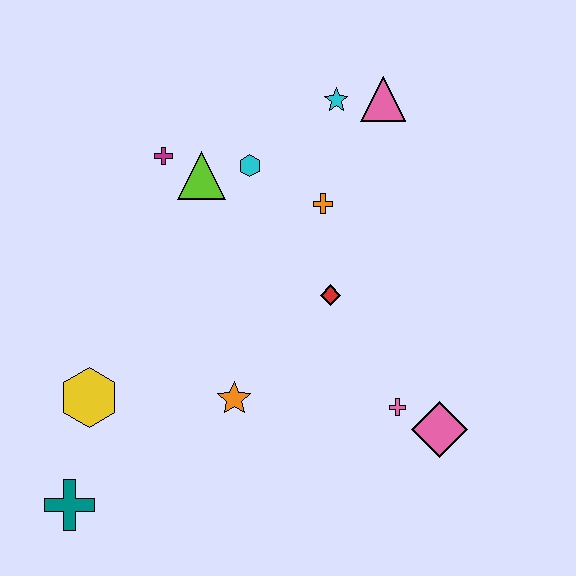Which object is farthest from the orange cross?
The teal cross is farthest from the orange cross.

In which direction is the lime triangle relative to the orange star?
The lime triangle is above the orange star.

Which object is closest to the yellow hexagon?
The teal cross is closest to the yellow hexagon.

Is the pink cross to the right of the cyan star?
Yes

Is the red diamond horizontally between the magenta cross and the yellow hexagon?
No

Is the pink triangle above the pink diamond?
Yes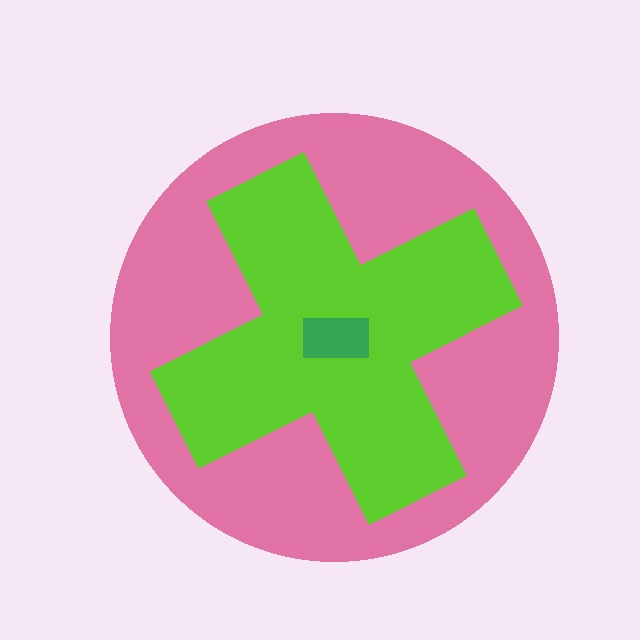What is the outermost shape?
The pink circle.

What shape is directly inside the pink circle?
The lime cross.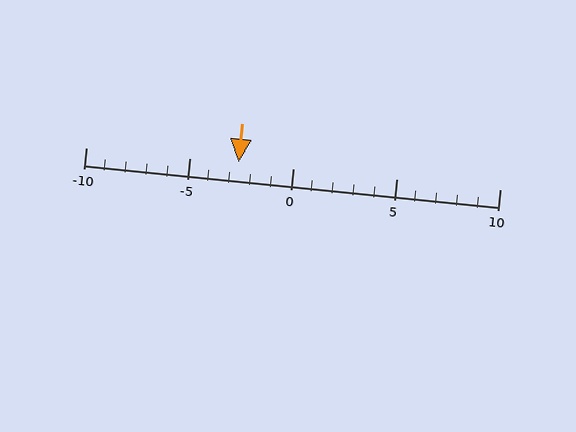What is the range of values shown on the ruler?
The ruler shows values from -10 to 10.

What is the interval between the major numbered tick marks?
The major tick marks are spaced 5 units apart.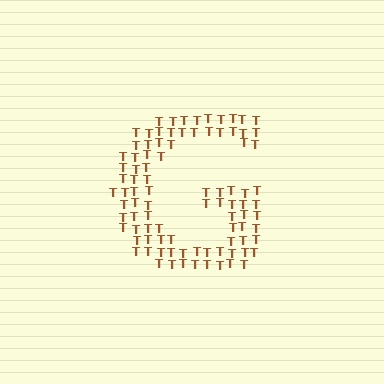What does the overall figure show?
The overall figure shows the letter G.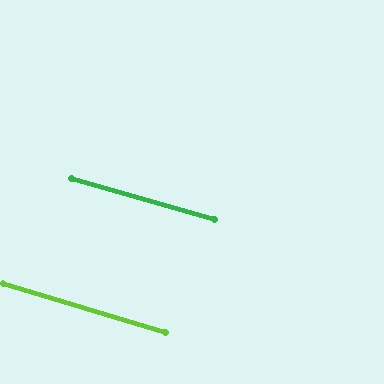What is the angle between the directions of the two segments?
Approximately 1 degree.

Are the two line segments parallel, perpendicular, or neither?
Parallel — their directions differ by only 1.0°.